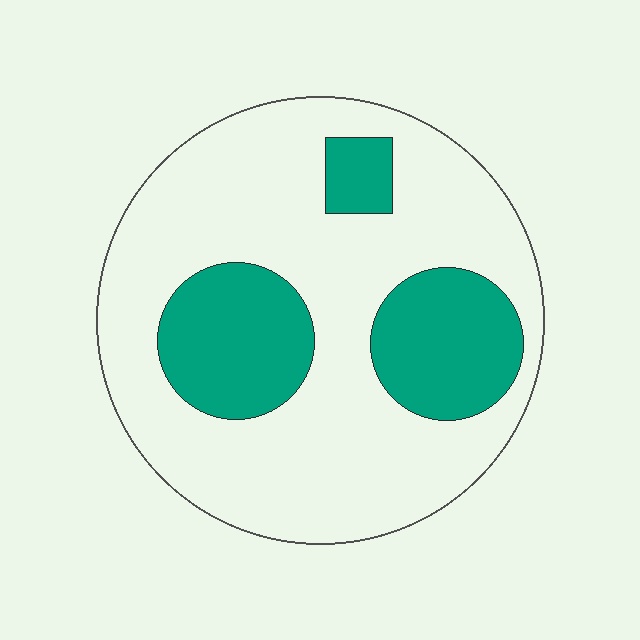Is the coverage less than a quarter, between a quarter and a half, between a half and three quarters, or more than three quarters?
Between a quarter and a half.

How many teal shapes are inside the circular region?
3.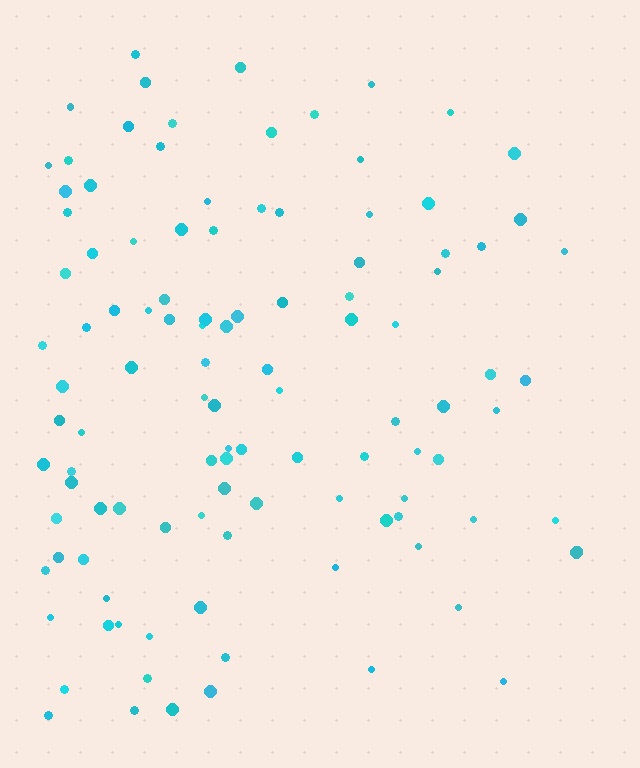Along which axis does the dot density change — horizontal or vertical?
Horizontal.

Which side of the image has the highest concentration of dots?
The left.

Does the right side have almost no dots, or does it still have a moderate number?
Still a moderate number, just noticeably fewer than the left.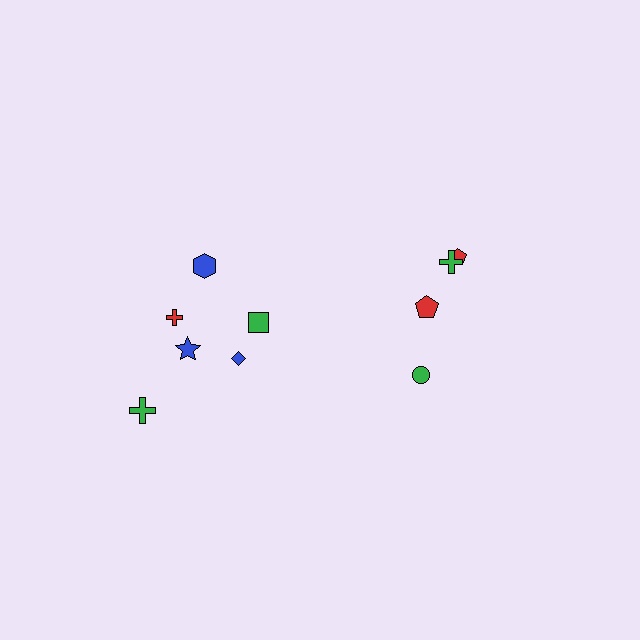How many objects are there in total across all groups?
There are 10 objects.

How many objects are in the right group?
There are 4 objects.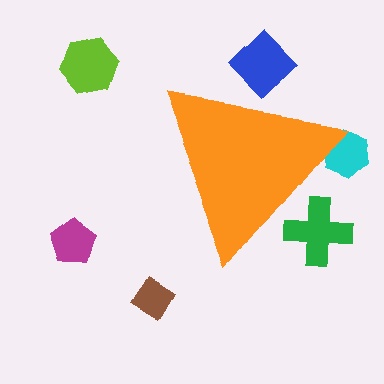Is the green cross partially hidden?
Yes, the green cross is partially hidden behind the orange triangle.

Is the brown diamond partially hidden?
No, the brown diamond is fully visible.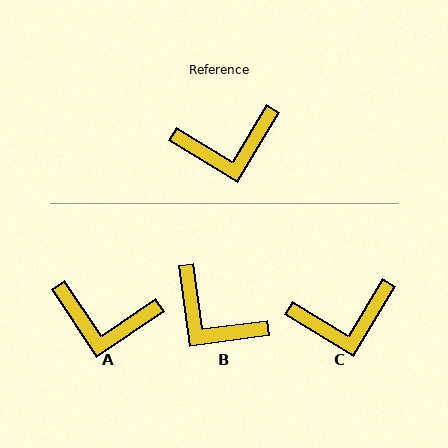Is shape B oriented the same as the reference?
No, it is off by about 51 degrees.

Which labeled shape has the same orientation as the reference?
C.